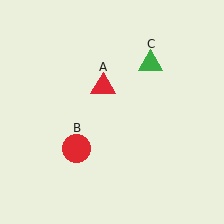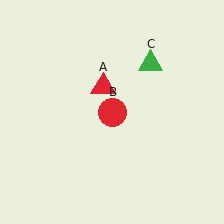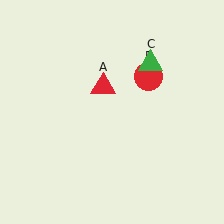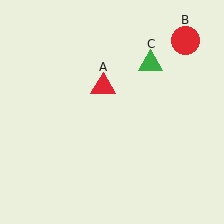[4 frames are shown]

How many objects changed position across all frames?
1 object changed position: red circle (object B).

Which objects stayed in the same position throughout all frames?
Red triangle (object A) and green triangle (object C) remained stationary.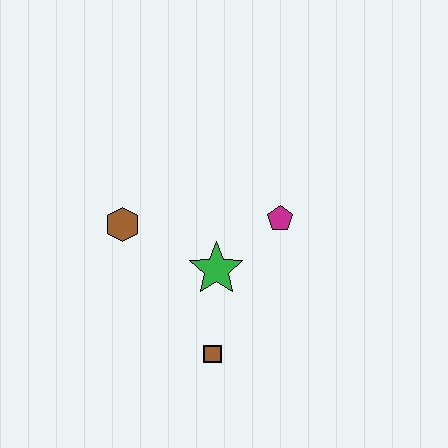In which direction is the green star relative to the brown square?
The green star is above the brown square.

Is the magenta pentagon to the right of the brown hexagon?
Yes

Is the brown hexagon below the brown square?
No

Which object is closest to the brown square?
The green star is closest to the brown square.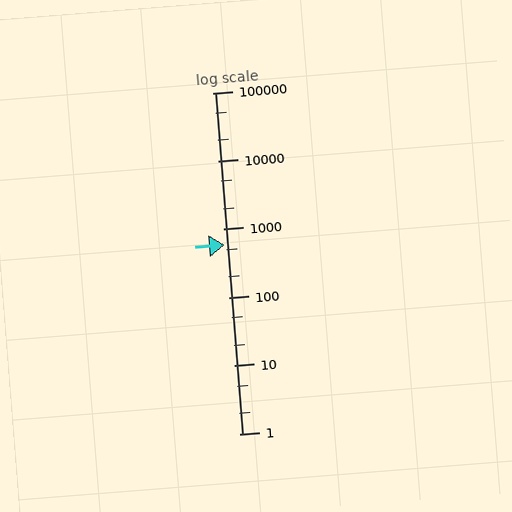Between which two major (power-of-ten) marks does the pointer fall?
The pointer is between 100 and 1000.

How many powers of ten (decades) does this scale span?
The scale spans 5 decades, from 1 to 100000.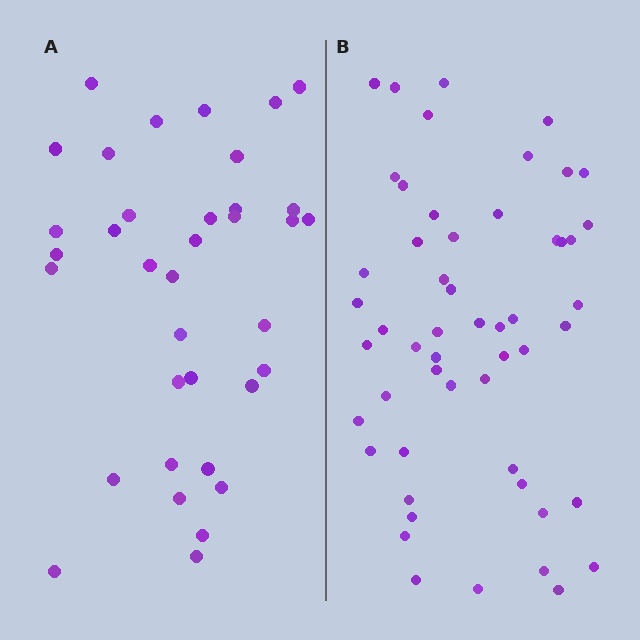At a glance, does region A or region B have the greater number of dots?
Region B (the right region) has more dots.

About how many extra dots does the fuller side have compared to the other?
Region B has approximately 15 more dots than region A.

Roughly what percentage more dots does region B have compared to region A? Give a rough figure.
About 45% more.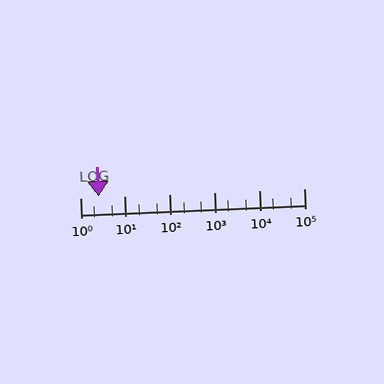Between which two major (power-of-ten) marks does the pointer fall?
The pointer is between 1 and 10.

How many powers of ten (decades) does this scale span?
The scale spans 5 decades, from 1 to 100000.